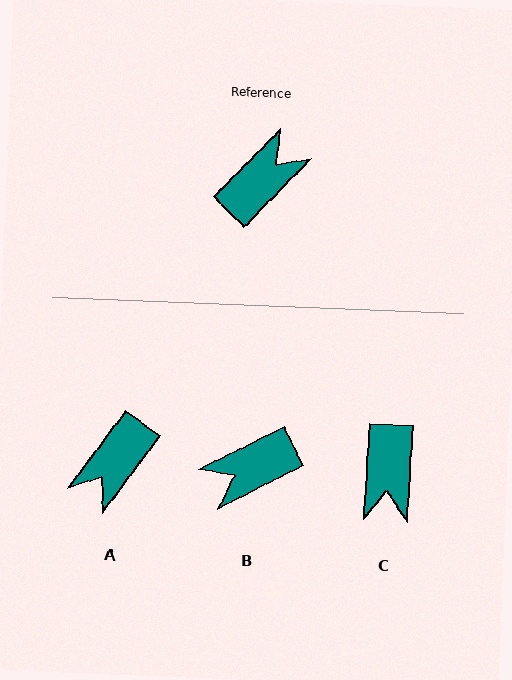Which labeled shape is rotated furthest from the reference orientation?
A, about 172 degrees away.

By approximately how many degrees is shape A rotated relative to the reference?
Approximately 172 degrees clockwise.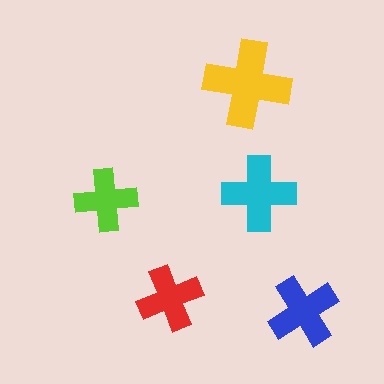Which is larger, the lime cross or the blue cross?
The blue one.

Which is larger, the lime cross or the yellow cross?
The yellow one.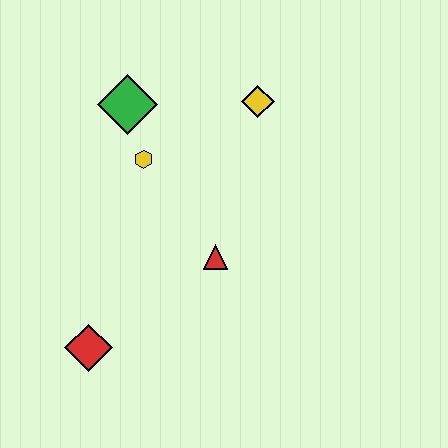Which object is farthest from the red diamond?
The yellow diamond is farthest from the red diamond.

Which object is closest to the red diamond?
The red triangle is closest to the red diamond.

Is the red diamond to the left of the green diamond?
Yes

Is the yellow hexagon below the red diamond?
No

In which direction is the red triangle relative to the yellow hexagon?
The red triangle is below the yellow hexagon.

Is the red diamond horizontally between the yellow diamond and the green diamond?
No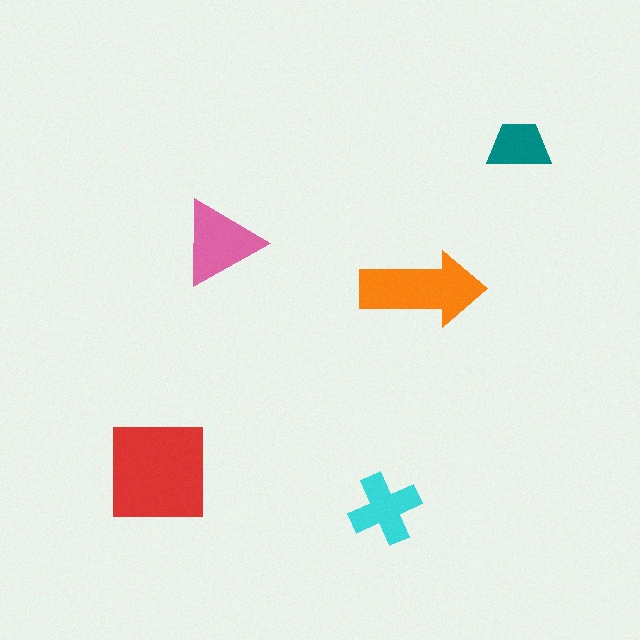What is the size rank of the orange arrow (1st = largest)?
2nd.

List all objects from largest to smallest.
The red square, the orange arrow, the pink triangle, the cyan cross, the teal trapezoid.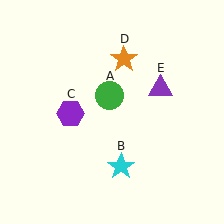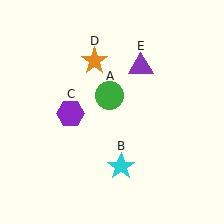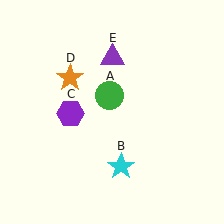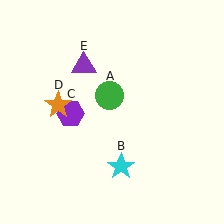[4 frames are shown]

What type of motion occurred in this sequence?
The orange star (object D), purple triangle (object E) rotated counterclockwise around the center of the scene.